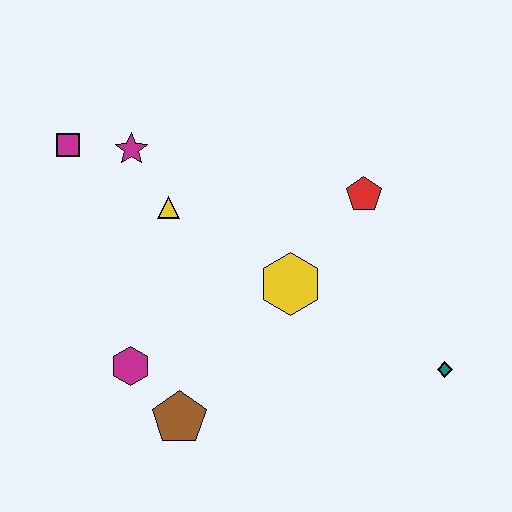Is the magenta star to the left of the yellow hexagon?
Yes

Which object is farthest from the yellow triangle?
The teal diamond is farthest from the yellow triangle.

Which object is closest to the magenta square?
The magenta star is closest to the magenta square.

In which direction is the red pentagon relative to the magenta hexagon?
The red pentagon is to the right of the magenta hexagon.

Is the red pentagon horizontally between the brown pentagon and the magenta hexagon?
No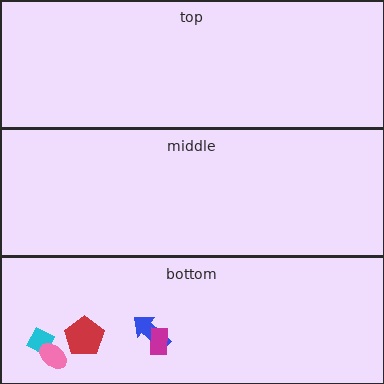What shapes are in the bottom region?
The cyan diamond, the blue arrow, the pink ellipse, the red pentagon, the magenta rectangle.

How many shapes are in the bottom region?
5.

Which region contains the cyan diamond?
The bottom region.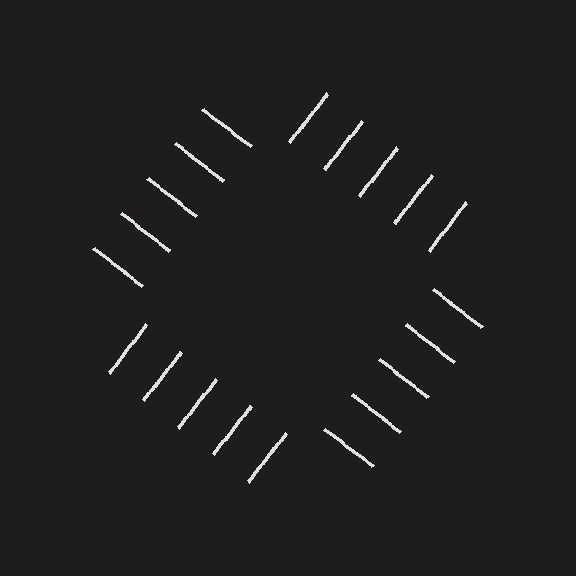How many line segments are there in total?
20 — 5 along each of the 4 edges.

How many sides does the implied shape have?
4 sides — the line-ends trace a square.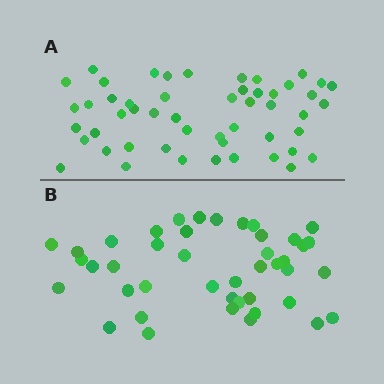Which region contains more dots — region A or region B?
Region A (the top region) has more dots.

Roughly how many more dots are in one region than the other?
Region A has roughly 8 or so more dots than region B.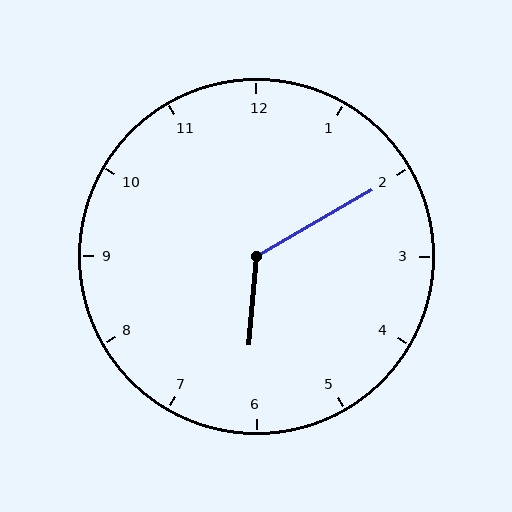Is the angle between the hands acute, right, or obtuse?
It is obtuse.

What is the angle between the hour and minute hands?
Approximately 125 degrees.